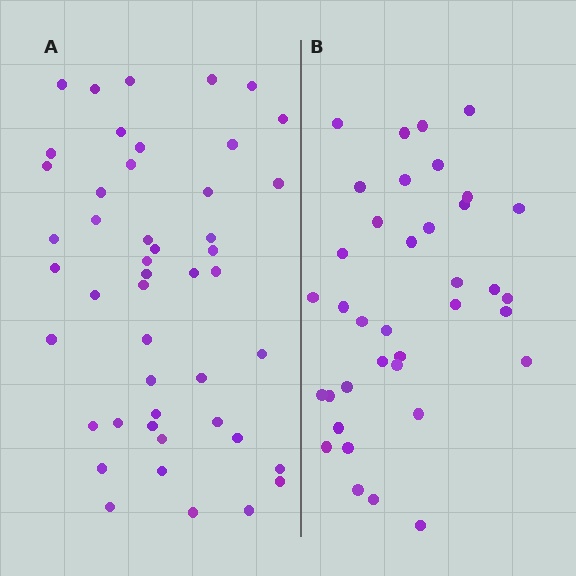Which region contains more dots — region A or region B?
Region A (the left region) has more dots.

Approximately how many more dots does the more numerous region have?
Region A has roughly 10 or so more dots than region B.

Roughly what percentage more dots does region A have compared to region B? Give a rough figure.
About 25% more.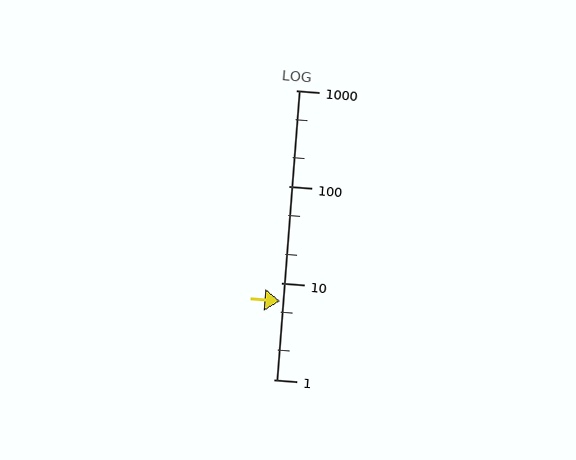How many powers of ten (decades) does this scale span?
The scale spans 3 decades, from 1 to 1000.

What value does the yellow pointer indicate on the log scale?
The pointer indicates approximately 6.5.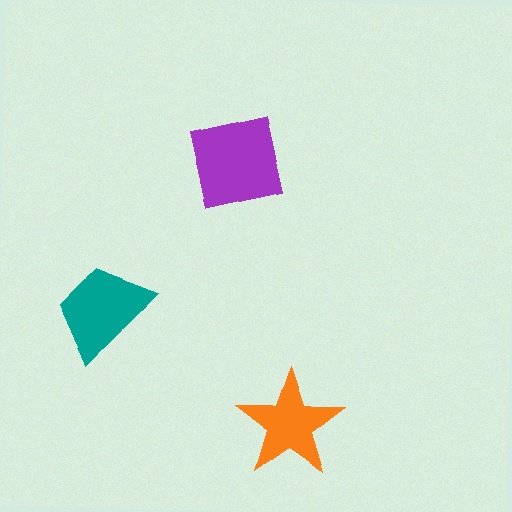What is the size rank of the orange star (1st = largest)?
3rd.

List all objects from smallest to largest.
The orange star, the teal trapezoid, the purple square.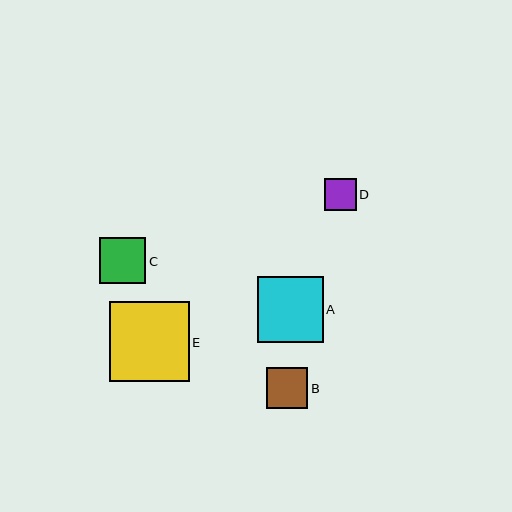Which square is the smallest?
Square D is the smallest with a size of approximately 32 pixels.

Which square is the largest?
Square E is the largest with a size of approximately 80 pixels.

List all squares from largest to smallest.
From largest to smallest: E, A, C, B, D.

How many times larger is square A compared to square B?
Square A is approximately 1.6 times the size of square B.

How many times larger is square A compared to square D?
Square A is approximately 2.1 times the size of square D.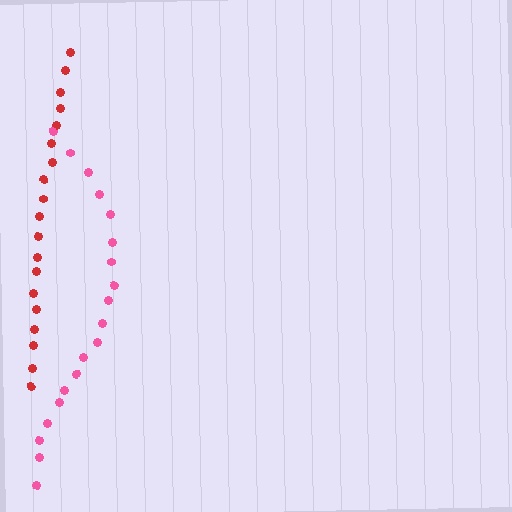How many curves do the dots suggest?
There are 2 distinct paths.